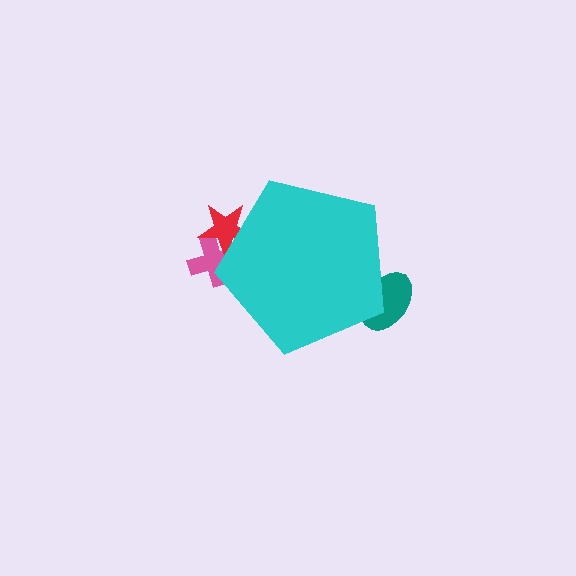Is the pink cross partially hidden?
Yes, the pink cross is partially hidden behind the cyan pentagon.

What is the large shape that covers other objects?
A cyan pentagon.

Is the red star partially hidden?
Yes, the red star is partially hidden behind the cyan pentagon.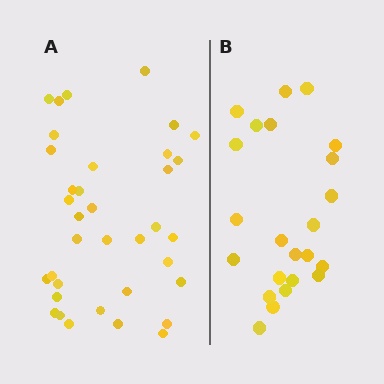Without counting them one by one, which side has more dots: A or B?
Region A (the left region) has more dots.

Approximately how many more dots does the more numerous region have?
Region A has approximately 15 more dots than region B.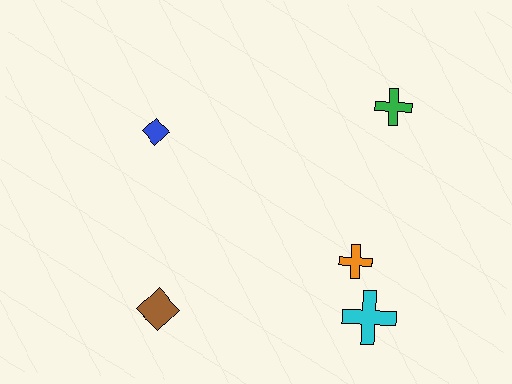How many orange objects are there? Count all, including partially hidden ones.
There is 1 orange object.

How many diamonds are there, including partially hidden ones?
There are 2 diamonds.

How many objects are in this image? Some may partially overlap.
There are 5 objects.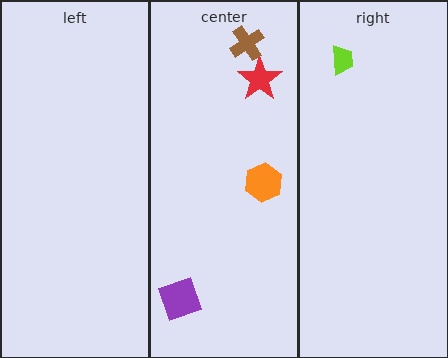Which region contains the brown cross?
The center region.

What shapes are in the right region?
The lime trapezoid.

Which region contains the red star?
The center region.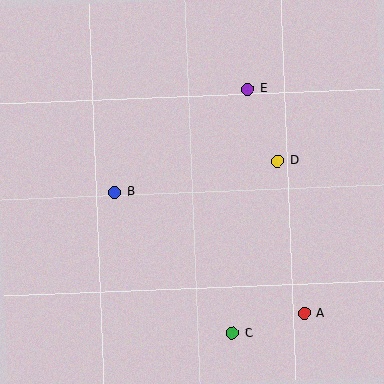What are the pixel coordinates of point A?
Point A is at (304, 314).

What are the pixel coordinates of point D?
Point D is at (277, 161).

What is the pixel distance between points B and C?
The distance between B and C is 183 pixels.